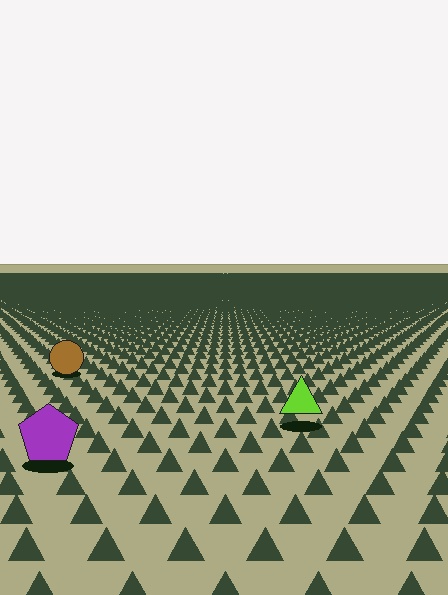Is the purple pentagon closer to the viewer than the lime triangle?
Yes. The purple pentagon is closer — you can tell from the texture gradient: the ground texture is coarser near it.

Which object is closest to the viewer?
The purple pentagon is closest. The texture marks near it are larger and more spread out.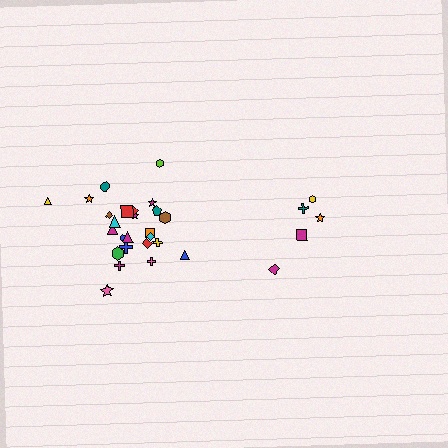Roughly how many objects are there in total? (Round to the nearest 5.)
Roughly 30 objects in total.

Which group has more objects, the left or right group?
The left group.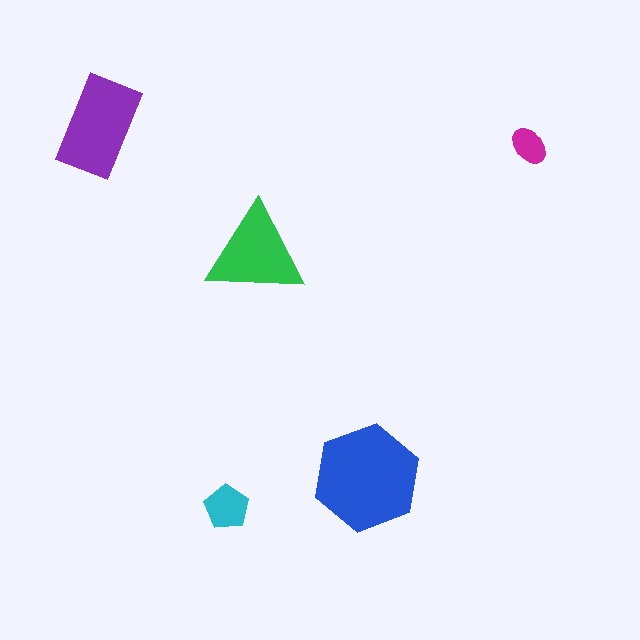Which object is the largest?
The blue hexagon.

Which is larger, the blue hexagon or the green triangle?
The blue hexagon.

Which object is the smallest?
The magenta ellipse.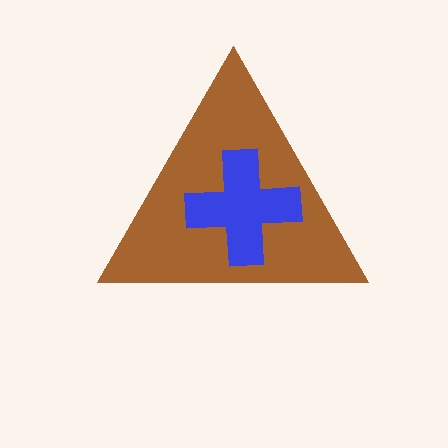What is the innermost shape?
The blue cross.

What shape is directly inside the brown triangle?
The blue cross.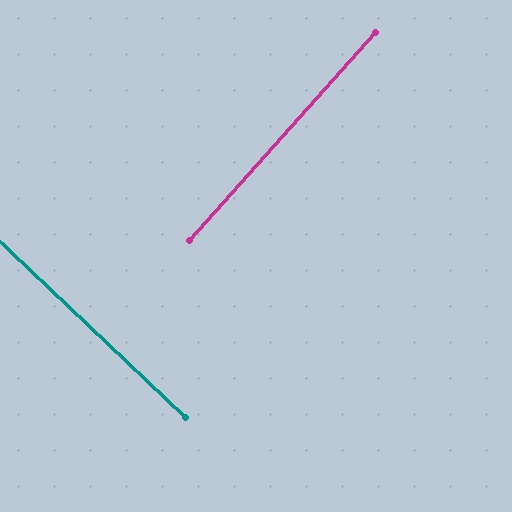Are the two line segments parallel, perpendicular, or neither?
Perpendicular — they meet at approximately 88°.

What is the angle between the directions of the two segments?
Approximately 88 degrees.